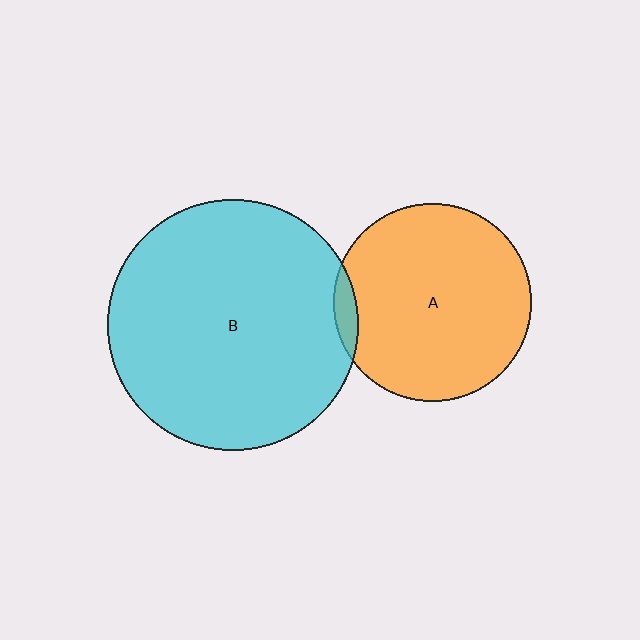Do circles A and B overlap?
Yes.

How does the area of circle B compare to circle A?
Approximately 1.6 times.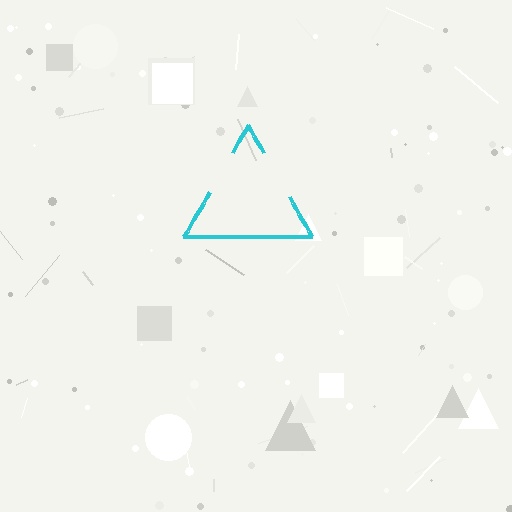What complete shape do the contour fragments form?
The contour fragments form a triangle.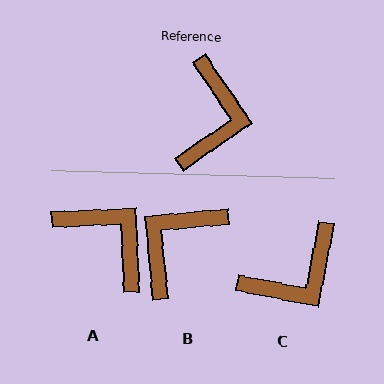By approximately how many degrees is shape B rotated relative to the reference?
Approximately 151 degrees counter-clockwise.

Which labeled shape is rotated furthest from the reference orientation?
B, about 151 degrees away.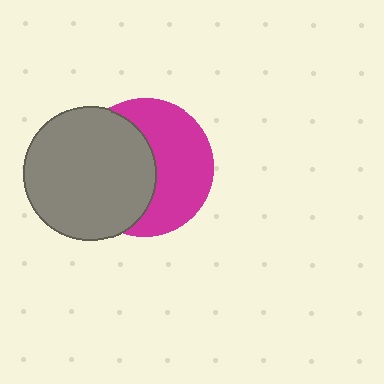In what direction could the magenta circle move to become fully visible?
The magenta circle could move right. That would shift it out from behind the gray circle entirely.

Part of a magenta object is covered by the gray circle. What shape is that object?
It is a circle.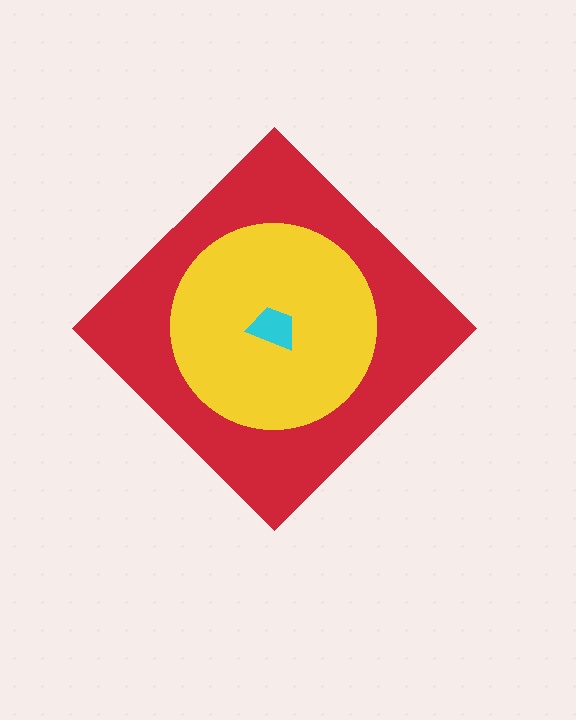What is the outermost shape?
The red diamond.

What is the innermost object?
The cyan trapezoid.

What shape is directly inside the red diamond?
The yellow circle.